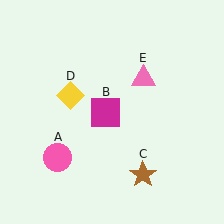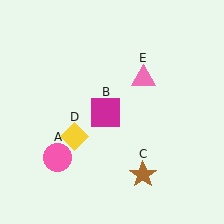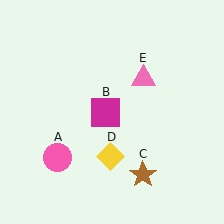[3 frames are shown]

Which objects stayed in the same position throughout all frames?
Pink circle (object A) and magenta square (object B) and brown star (object C) and pink triangle (object E) remained stationary.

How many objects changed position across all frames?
1 object changed position: yellow diamond (object D).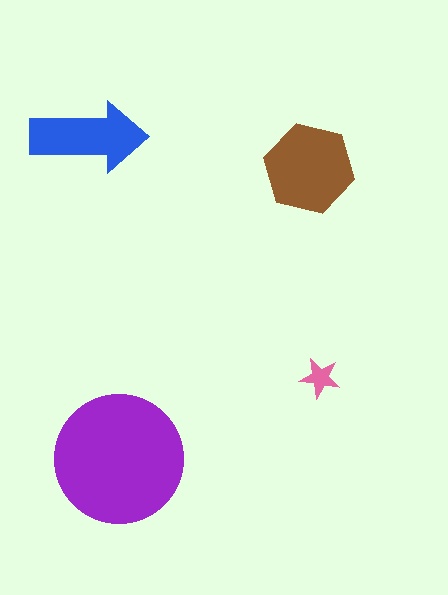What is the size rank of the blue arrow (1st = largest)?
3rd.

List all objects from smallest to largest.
The pink star, the blue arrow, the brown hexagon, the purple circle.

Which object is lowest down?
The purple circle is bottommost.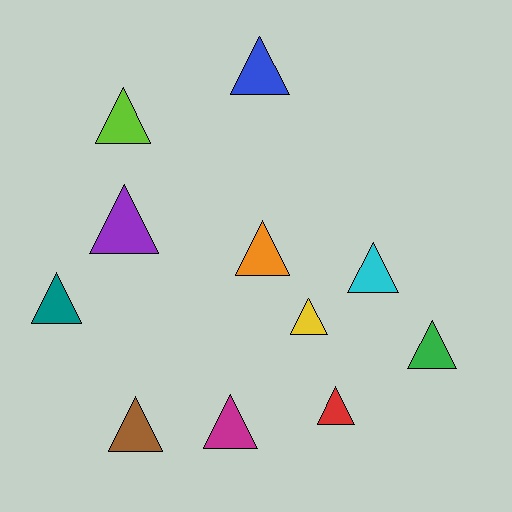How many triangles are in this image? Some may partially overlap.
There are 11 triangles.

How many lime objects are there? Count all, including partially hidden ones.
There is 1 lime object.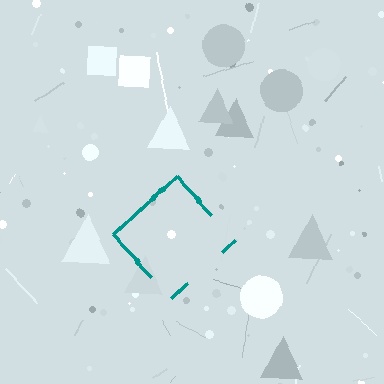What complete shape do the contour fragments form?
The contour fragments form a diamond.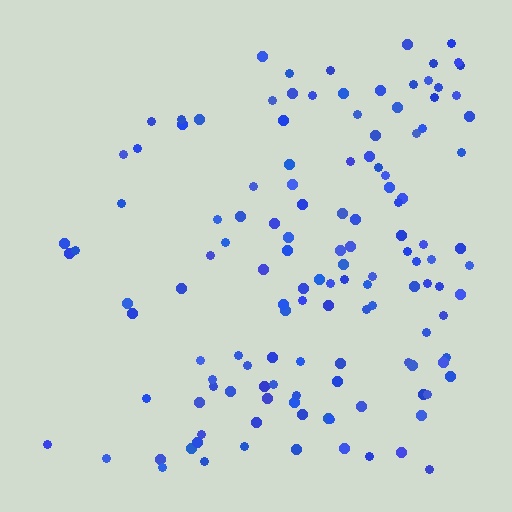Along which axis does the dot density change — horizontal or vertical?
Horizontal.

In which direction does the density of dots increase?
From left to right, with the right side densest.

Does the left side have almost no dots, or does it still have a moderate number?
Still a moderate number, just noticeably fewer than the right.